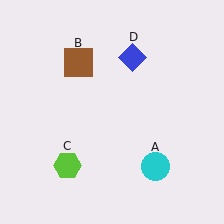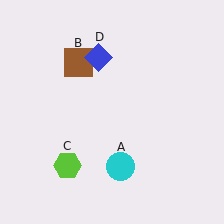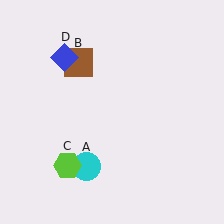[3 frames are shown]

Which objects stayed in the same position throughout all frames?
Brown square (object B) and lime hexagon (object C) remained stationary.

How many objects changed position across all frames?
2 objects changed position: cyan circle (object A), blue diamond (object D).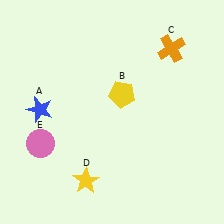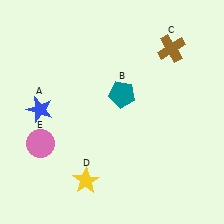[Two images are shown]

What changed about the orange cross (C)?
In Image 1, C is orange. In Image 2, it changed to brown.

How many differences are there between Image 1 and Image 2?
There are 2 differences between the two images.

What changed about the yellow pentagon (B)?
In Image 1, B is yellow. In Image 2, it changed to teal.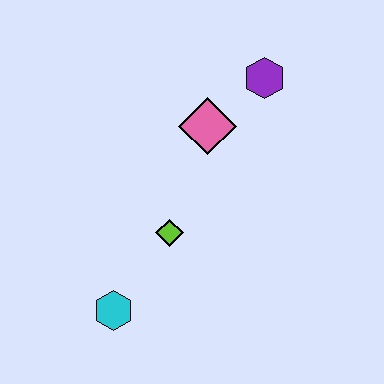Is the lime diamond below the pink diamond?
Yes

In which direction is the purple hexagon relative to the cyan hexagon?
The purple hexagon is above the cyan hexagon.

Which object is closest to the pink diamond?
The purple hexagon is closest to the pink diamond.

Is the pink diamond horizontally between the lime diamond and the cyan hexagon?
No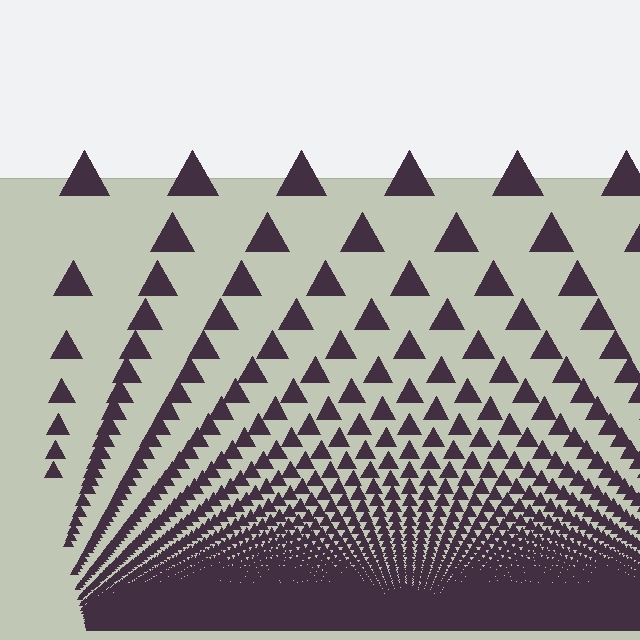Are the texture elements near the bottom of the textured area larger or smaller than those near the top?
Smaller. The gradient is inverted — elements near the bottom are smaller and denser.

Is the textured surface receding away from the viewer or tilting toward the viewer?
The surface appears to tilt toward the viewer. Texture elements get larger and sparser toward the top.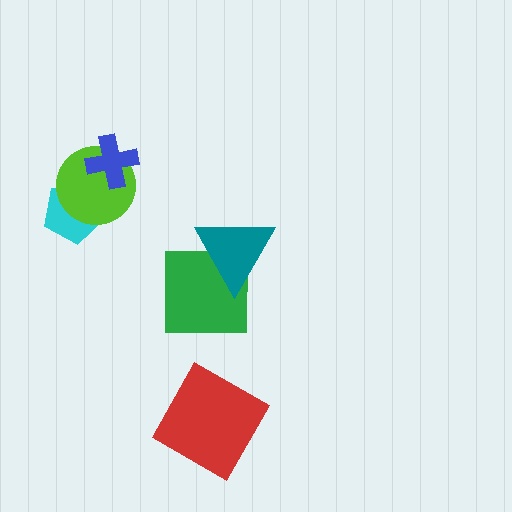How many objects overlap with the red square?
0 objects overlap with the red square.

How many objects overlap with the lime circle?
2 objects overlap with the lime circle.